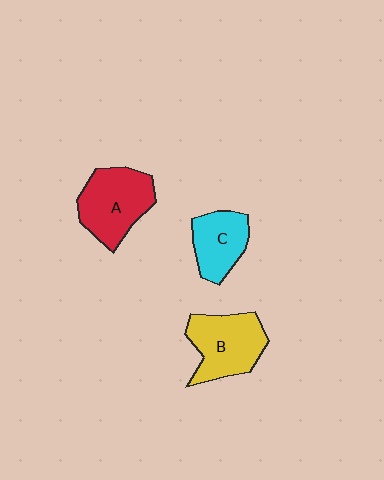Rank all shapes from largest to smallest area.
From largest to smallest: A (red), B (yellow), C (cyan).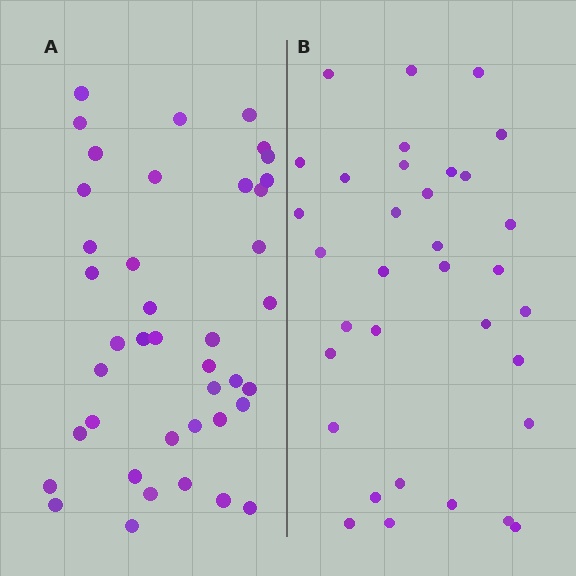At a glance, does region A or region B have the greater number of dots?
Region A (the left region) has more dots.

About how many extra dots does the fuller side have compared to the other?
Region A has roughly 8 or so more dots than region B.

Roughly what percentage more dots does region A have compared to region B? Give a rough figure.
About 20% more.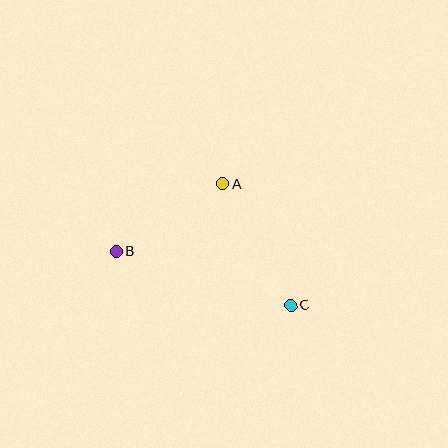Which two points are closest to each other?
Points A and B are closest to each other.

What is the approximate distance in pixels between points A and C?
The distance between A and C is approximately 139 pixels.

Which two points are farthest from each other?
Points B and C are farthest from each other.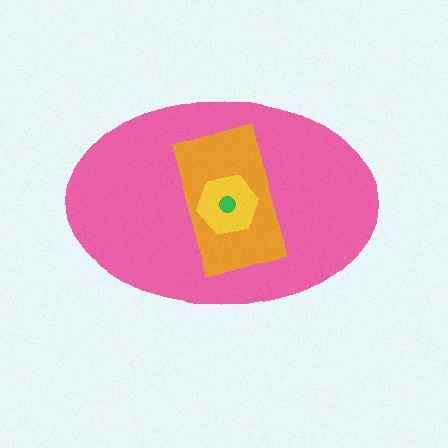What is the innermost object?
The green circle.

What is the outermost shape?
The pink ellipse.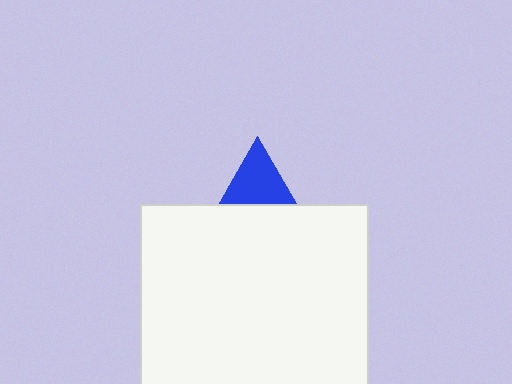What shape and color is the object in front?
The object in front is a white square.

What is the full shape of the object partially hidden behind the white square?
The partially hidden object is a blue triangle.